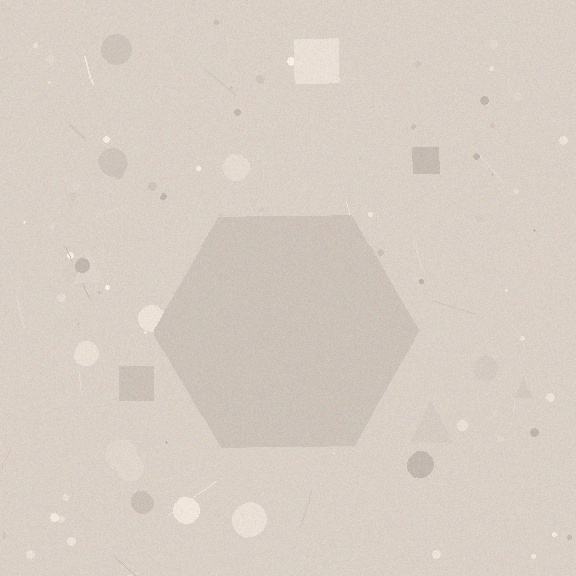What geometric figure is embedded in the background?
A hexagon is embedded in the background.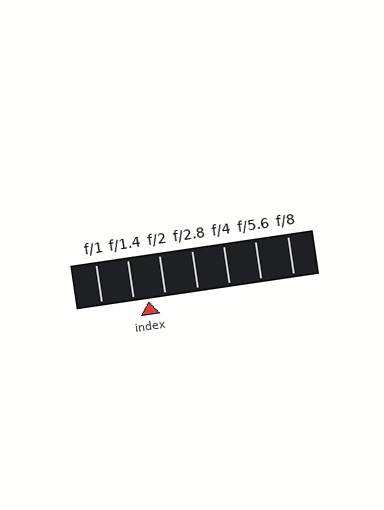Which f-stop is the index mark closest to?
The index mark is closest to f/1.4.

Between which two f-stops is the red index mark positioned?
The index mark is between f/1.4 and f/2.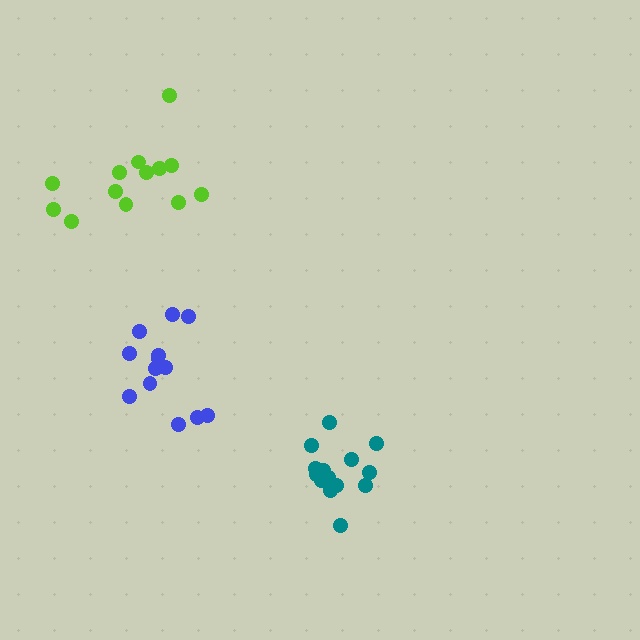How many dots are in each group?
Group 1: 13 dots, Group 2: 13 dots, Group 3: 15 dots (41 total).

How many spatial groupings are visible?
There are 3 spatial groupings.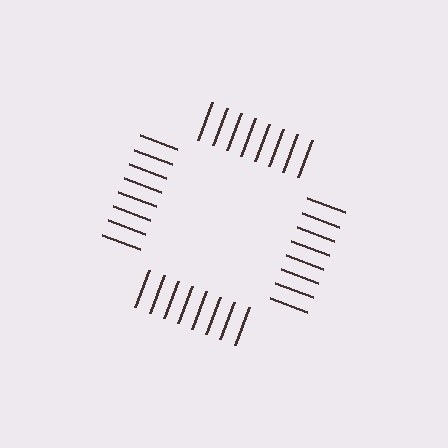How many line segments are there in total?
32 — 8 along each of the 4 edges.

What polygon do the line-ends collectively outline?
An illusory square — the line segments terminate on its edges but no continuous stroke is drawn.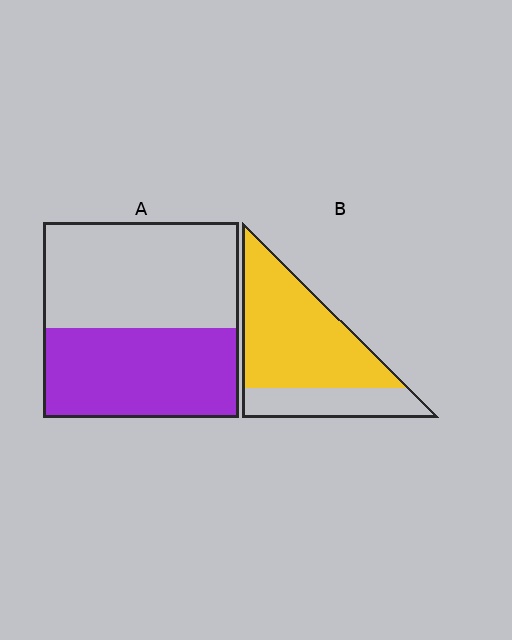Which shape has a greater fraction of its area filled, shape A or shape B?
Shape B.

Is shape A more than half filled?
No.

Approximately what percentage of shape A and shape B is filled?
A is approximately 45% and B is approximately 70%.